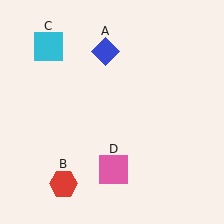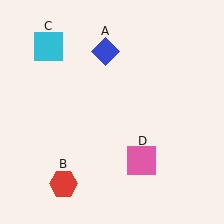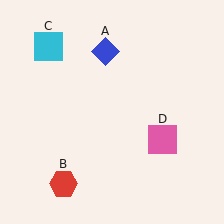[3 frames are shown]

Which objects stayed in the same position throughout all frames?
Blue diamond (object A) and red hexagon (object B) and cyan square (object C) remained stationary.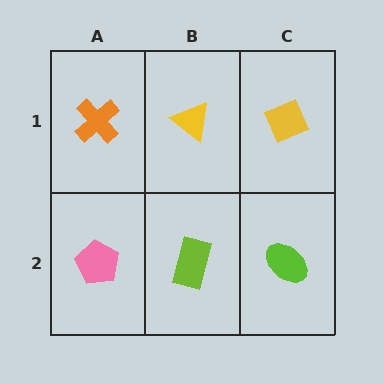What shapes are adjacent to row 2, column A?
An orange cross (row 1, column A), a lime rectangle (row 2, column B).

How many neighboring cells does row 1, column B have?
3.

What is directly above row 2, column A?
An orange cross.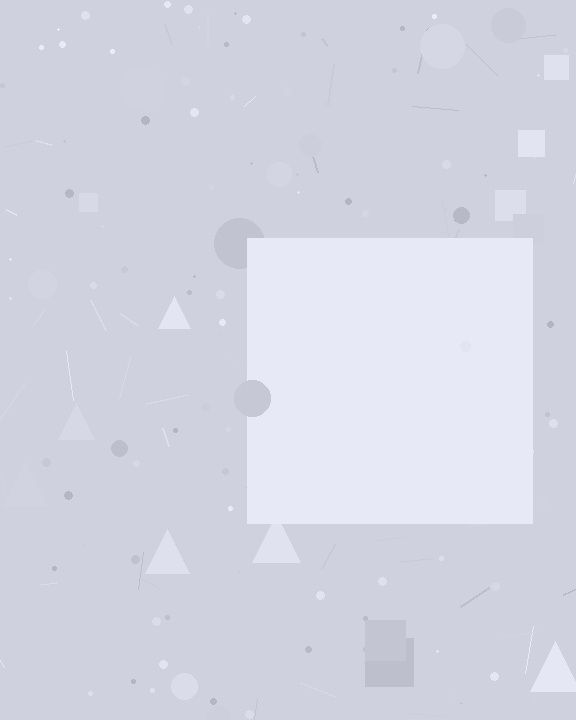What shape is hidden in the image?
A square is hidden in the image.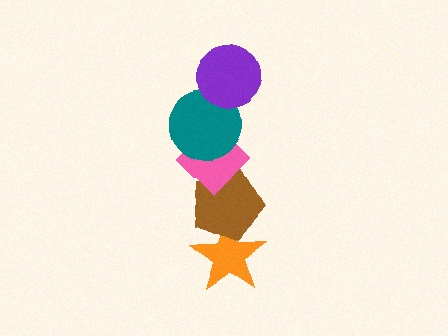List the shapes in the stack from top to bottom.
From top to bottom: the purple circle, the teal circle, the pink diamond, the brown pentagon, the orange star.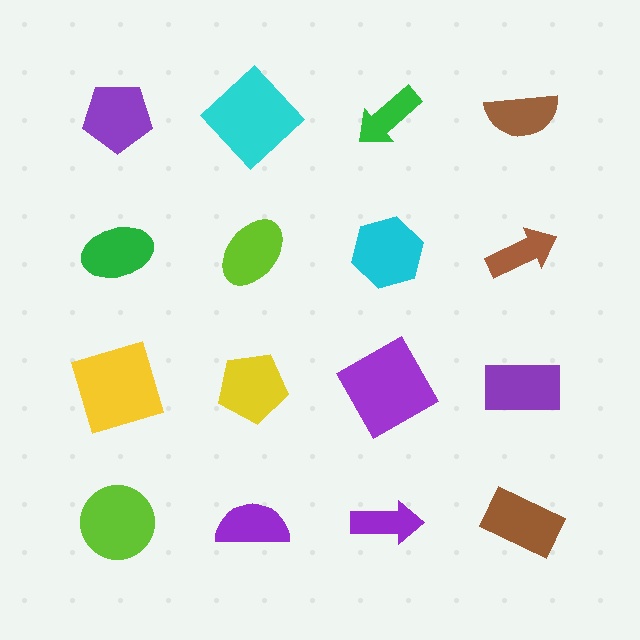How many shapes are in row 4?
4 shapes.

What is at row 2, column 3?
A cyan hexagon.